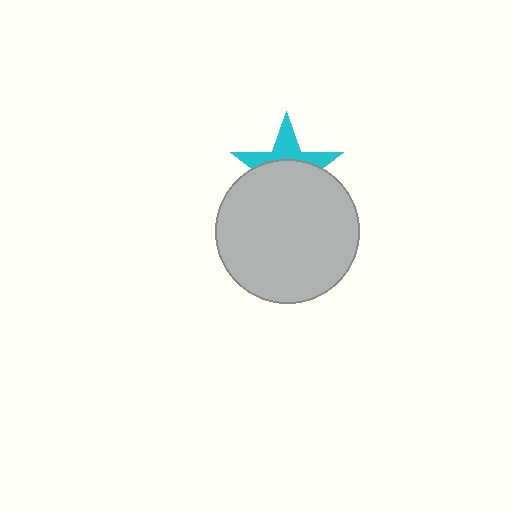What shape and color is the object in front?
The object in front is a light gray circle.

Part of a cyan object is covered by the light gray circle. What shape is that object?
It is a star.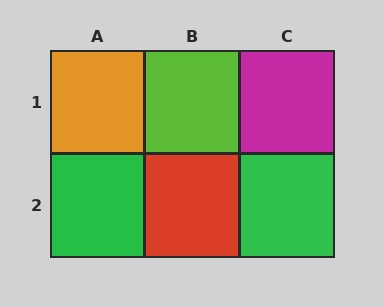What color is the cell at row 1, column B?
Lime.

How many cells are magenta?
1 cell is magenta.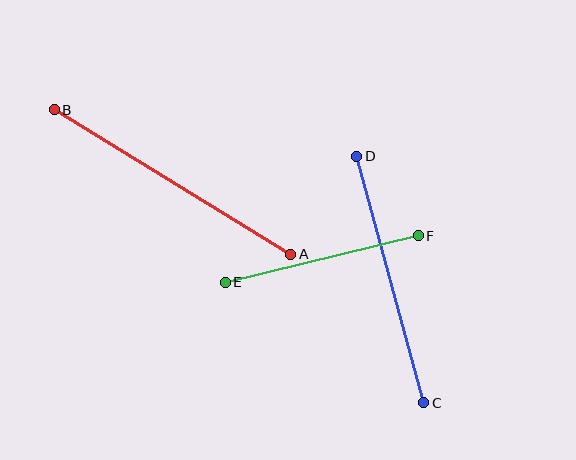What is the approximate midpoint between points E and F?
The midpoint is at approximately (322, 259) pixels.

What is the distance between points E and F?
The distance is approximately 199 pixels.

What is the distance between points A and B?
The distance is approximately 277 pixels.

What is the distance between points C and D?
The distance is approximately 255 pixels.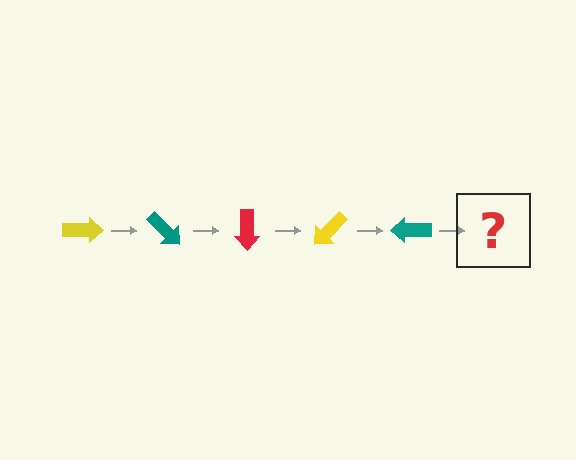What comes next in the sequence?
The next element should be a red arrow, rotated 225 degrees from the start.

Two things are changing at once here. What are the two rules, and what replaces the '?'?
The two rules are that it rotates 45 degrees each step and the color cycles through yellow, teal, and red. The '?' should be a red arrow, rotated 225 degrees from the start.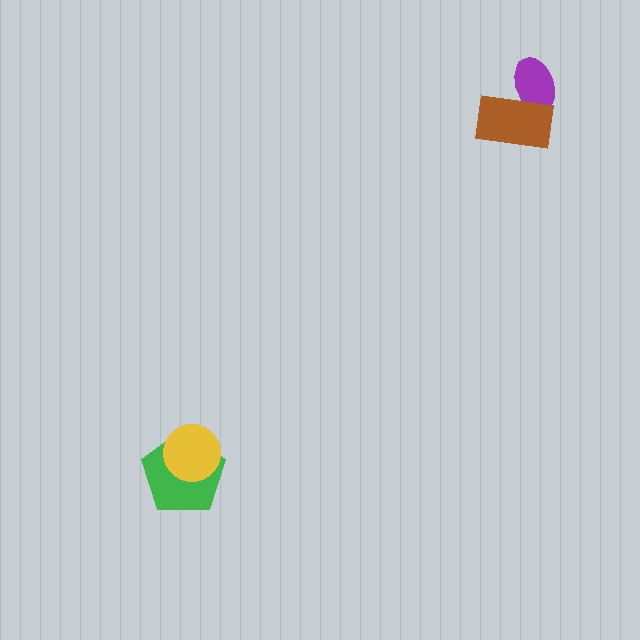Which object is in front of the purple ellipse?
The brown rectangle is in front of the purple ellipse.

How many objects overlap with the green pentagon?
1 object overlaps with the green pentagon.